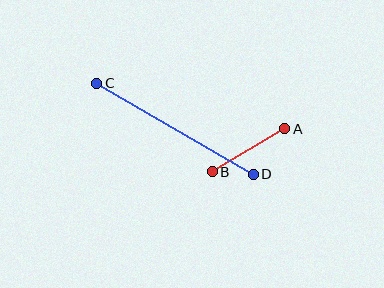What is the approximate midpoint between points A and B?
The midpoint is at approximately (248, 150) pixels.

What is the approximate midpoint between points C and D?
The midpoint is at approximately (175, 129) pixels.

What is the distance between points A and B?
The distance is approximately 84 pixels.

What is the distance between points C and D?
The distance is approximately 181 pixels.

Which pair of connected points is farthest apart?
Points C and D are farthest apart.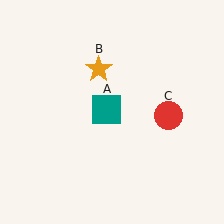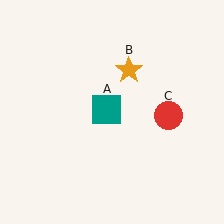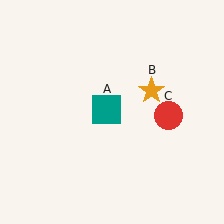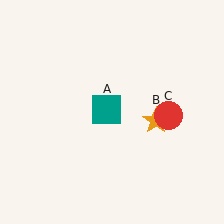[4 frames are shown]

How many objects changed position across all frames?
1 object changed position: orange star (object B).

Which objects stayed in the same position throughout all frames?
Teal square (object A) and red circle (object C) remained stationary.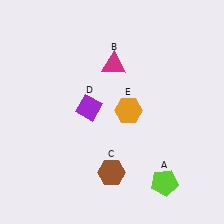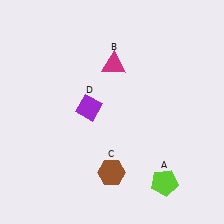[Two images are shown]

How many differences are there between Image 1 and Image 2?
There is 1 difference between the two images.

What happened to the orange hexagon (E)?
The orange hexagon (E) was removed in Image 2. It was in the top-right area of Image 1.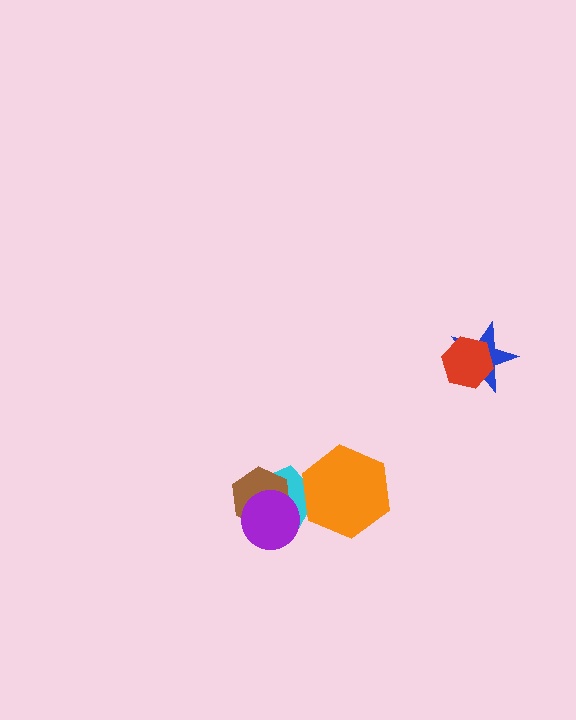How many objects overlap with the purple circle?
2 objects overlap with the purple circle.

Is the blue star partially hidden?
Yes, it is partially covered by another shape.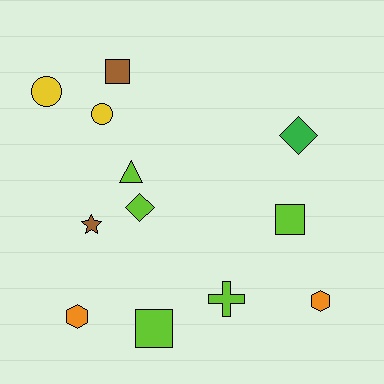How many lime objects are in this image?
There are 5 lime objects.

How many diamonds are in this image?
There are 2 diamonds.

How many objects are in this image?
There are 12 objects.